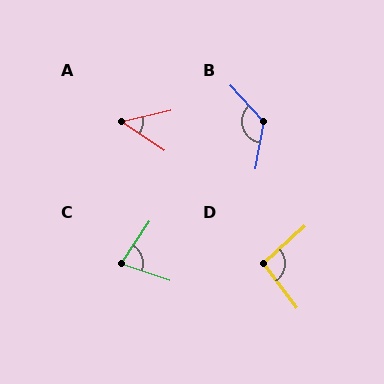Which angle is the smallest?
A, at approximately 47 degrees.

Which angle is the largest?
B, at approximately 127 degrees.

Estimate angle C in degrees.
Approximately 75 degrees.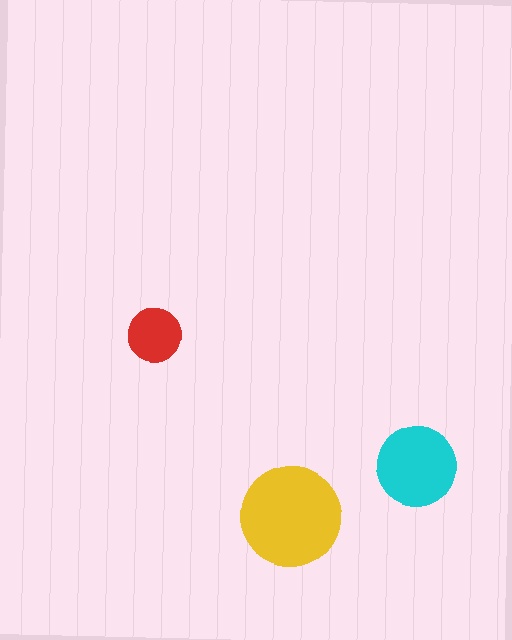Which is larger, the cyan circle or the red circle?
The cyan one.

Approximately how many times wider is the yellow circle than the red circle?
About 2 times wider.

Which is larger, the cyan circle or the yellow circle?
The yellow one.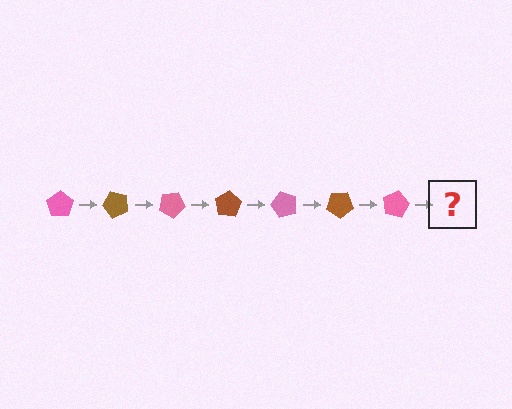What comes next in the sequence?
The next element should be a brown pentagon, rotated 350 degrees from the start.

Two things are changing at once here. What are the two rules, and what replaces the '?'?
The two rules are that it rotates 50 degrees each step and the color cycles through pink and brown. The '?' should be a brown pentagon, rotated 350 degrees from the start.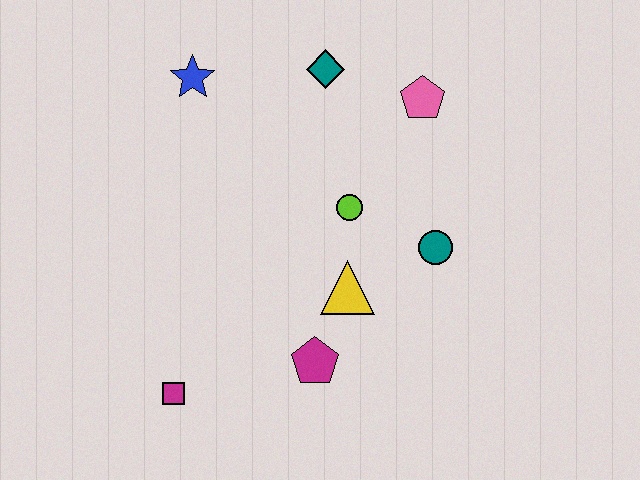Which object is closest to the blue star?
The teal diamond is closest to the blue star.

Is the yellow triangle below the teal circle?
Yes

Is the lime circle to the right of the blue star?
Yes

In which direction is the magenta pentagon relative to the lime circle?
The magenta pentagon is below the lime circle.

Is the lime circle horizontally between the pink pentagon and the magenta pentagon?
Yes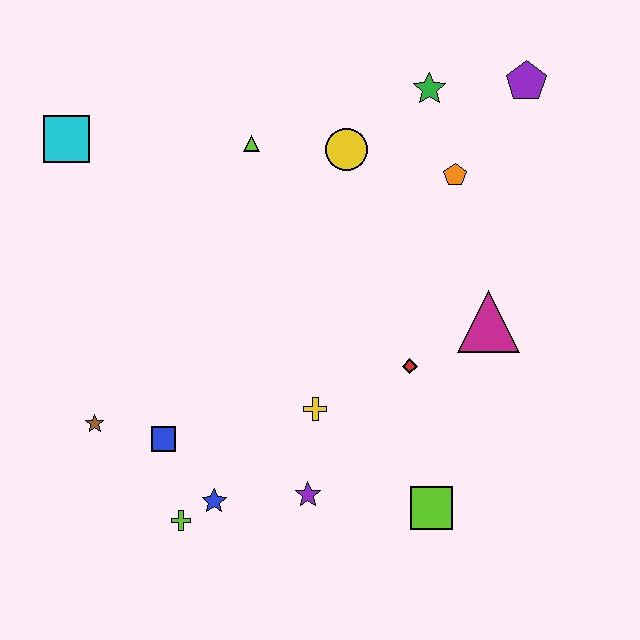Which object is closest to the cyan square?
The lime triangle is closest to the cyan square.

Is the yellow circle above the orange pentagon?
Yes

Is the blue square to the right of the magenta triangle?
No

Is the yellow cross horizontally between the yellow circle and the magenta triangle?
No